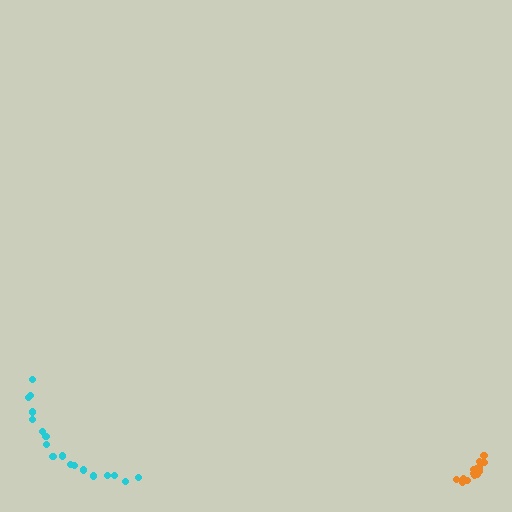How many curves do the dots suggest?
There are 2 distinct paths.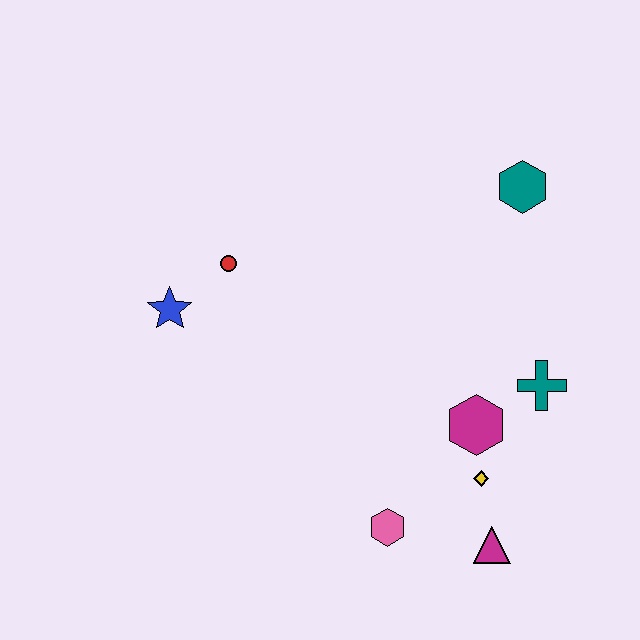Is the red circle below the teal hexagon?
Yes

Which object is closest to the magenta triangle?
The yellow diamond is closest to the magenta triangle.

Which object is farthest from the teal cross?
The blue star is farthest from the teal cross.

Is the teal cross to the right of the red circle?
Yes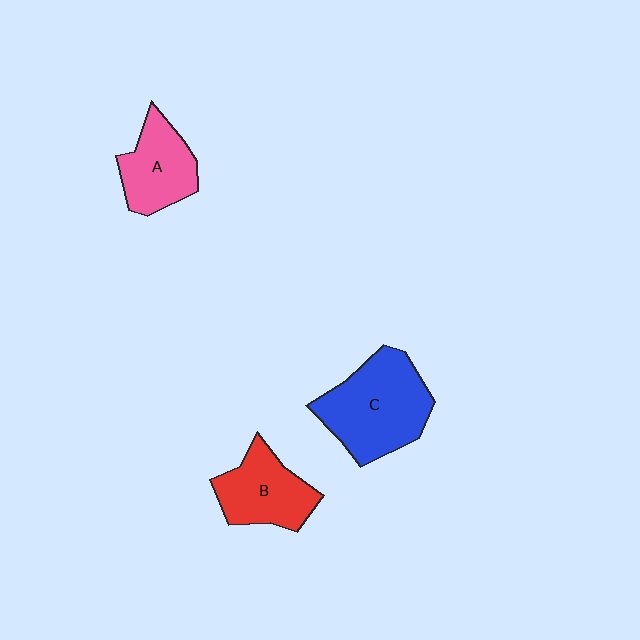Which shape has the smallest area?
Shape A (pink).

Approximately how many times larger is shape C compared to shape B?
Approximately 1.5 times.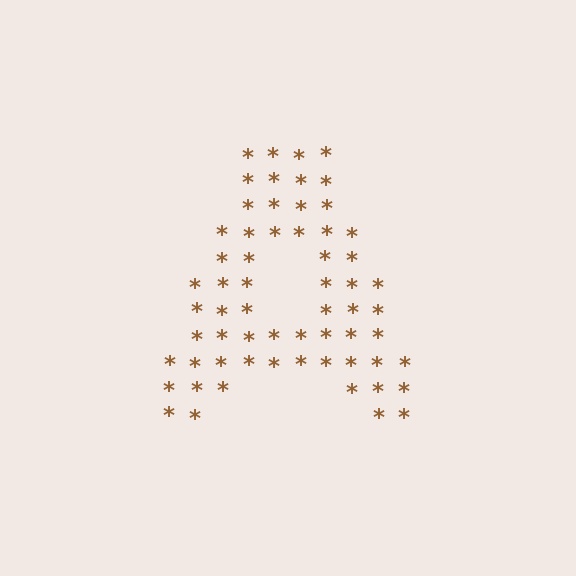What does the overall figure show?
The overall figure shows the letter A.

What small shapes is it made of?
It is made of small asterisks.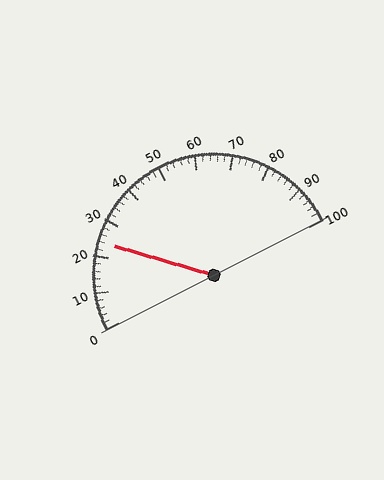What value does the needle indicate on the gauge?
The needle indicates approximately 24.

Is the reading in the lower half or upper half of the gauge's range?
The reading is in the lower half of the range (0 to 100).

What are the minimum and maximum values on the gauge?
The gauge ranges from 0 to 100.